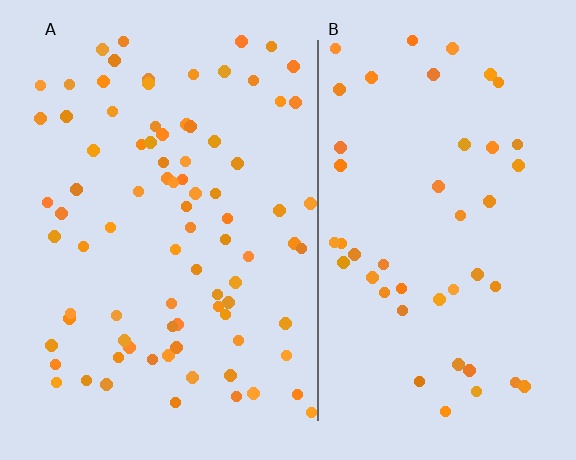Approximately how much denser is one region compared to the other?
Approximately 1.8× — region A over region B.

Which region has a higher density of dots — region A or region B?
A (the left).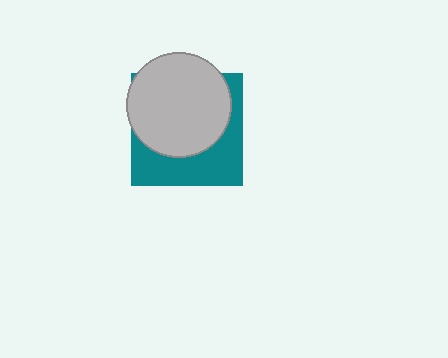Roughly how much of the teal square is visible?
A small part of it is visible (roughly 41%).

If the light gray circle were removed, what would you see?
You would see the complete teal square.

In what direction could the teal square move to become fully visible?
The teal square could move down. That would shift it out from behind the light gray circle entirely.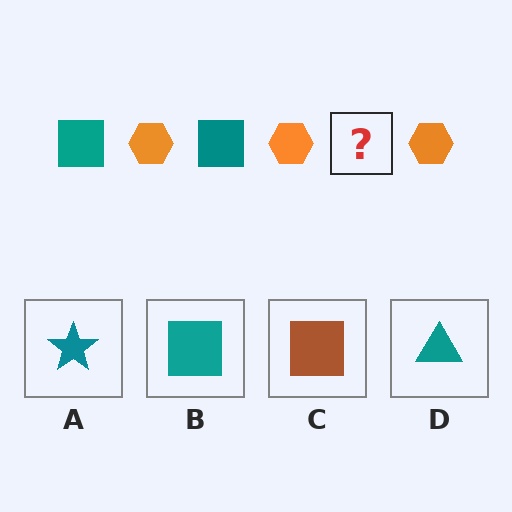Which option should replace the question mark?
Option B.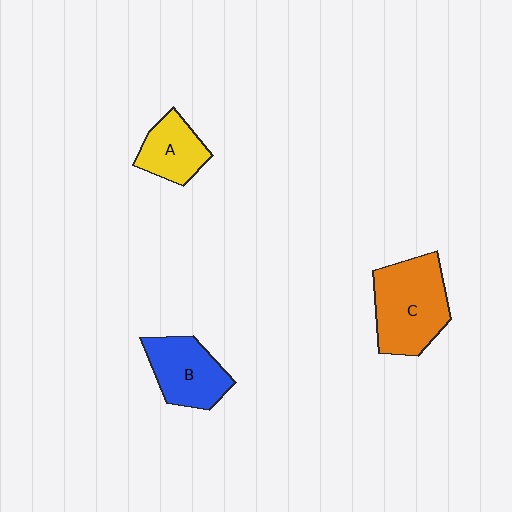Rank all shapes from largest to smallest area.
From largest to smallest: C (orange), B (blue), A (yellow).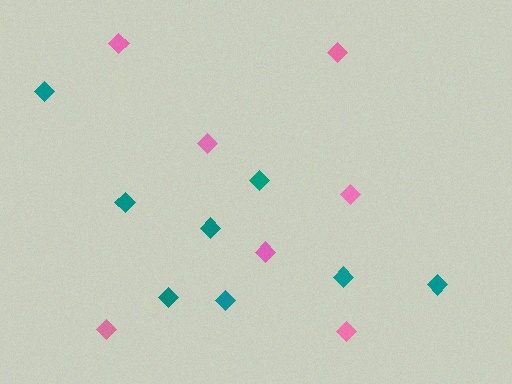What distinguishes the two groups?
There are 2 groups: one group of teal diamonds (8) and one group of pink diamonds (7).